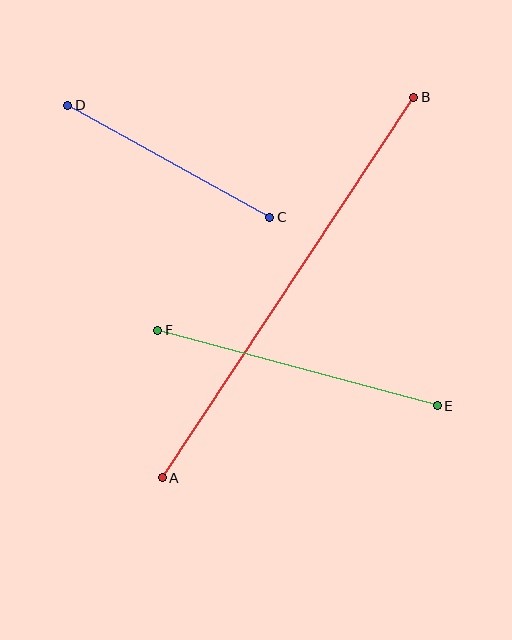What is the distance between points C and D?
The distance is approximately 231 pixels.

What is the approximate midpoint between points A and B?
The midpoint is at approximately (288, 288) pixels.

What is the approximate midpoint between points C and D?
The midpoint is at approximately (169, 161) pixels.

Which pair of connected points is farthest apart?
Points A and B are farthest apart.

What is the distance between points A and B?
The distance is approximately 456 pixels.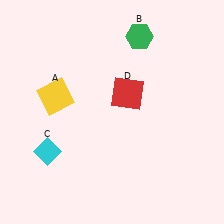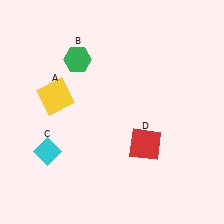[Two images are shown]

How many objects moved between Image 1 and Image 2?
2 objects moved between the two images.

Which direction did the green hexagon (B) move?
The green hexagon (B) moved left.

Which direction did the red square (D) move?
The red square (D) moved down.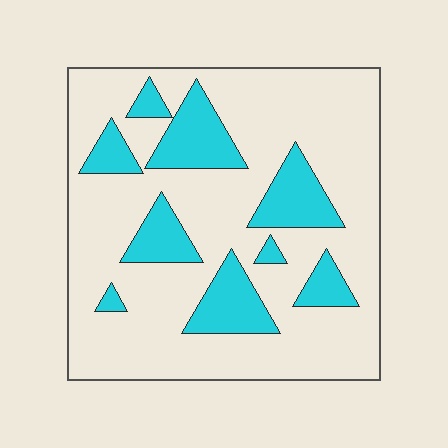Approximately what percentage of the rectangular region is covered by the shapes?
Approximately 25%.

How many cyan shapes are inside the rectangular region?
9.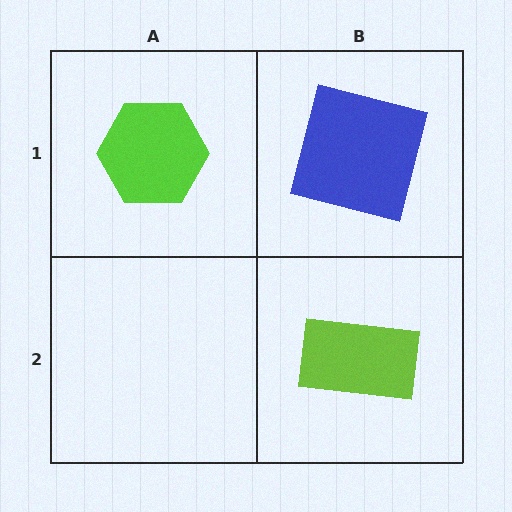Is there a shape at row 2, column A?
No, that cell is empty.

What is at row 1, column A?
A lime hexagon.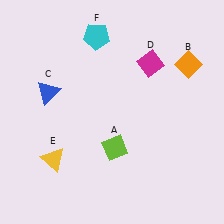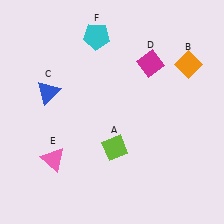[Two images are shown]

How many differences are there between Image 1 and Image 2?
There is 1 difference between the two images.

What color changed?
The triangle (E) changed from yellow in Image 1 to pink in Image 2.